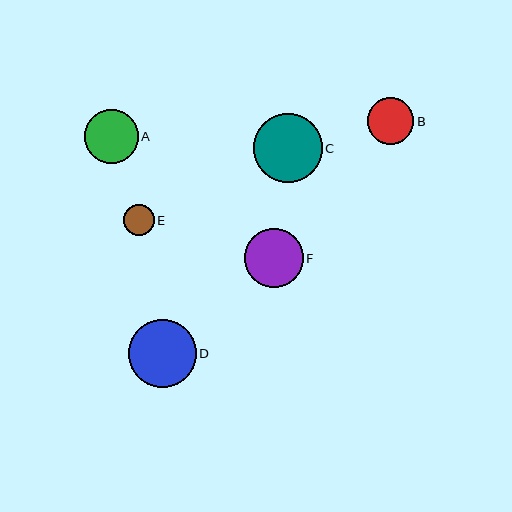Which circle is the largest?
Circle C is the largest with a size of approximately 69 pixels.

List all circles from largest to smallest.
From largest to smallest: C, D, F, A, B, E.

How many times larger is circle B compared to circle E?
Circle B is approximately 1.5 times the size of circle E.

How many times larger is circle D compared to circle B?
Circle D is approximately 1.5 times the size of circle B.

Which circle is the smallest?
Circle E is the smallest with a size of approximately 31 pixels.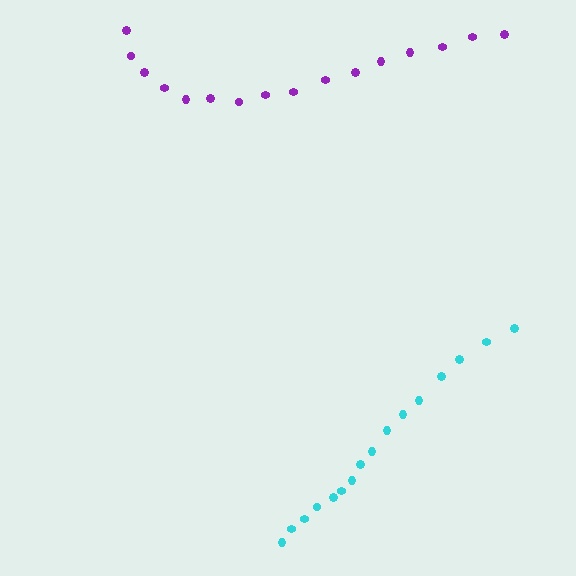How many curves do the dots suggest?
There are 2 distinct paths.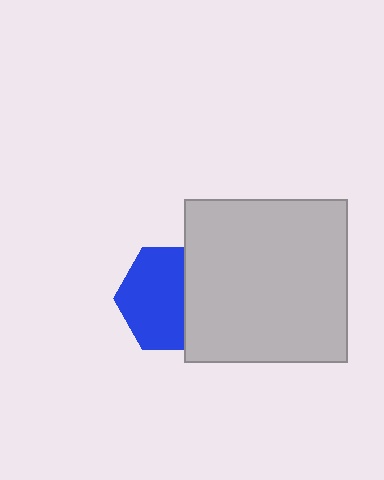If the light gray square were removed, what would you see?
You would see the complete blue hexagon.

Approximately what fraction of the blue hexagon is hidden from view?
Roughly 37% of the blue hexagon is hidden behind the light gray square.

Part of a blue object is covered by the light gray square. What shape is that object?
It is a hexagon.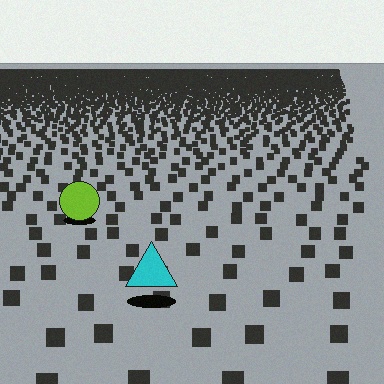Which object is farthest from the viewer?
The lime circle is farthest from the viewer. It appears smaller and the ground texture around it is denser.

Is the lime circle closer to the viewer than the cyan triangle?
No. The cyan triangle is closer — you can tell from the texture gradient: the ground texture is coarser near it.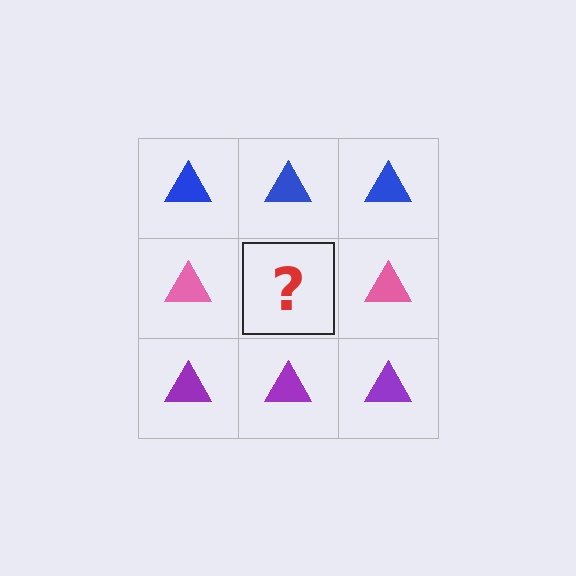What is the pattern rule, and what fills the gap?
The rule is that each row has a consistent color. The gap should be filled with a pink triangle.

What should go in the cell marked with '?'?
The missing cell should contain a pink triangle.